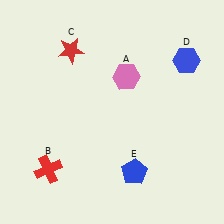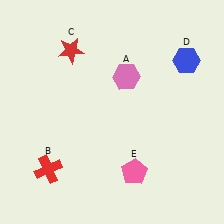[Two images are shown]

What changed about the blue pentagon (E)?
In Image 1, E is blue. In Image 2, it changed to pink.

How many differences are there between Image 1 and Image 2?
There is 1 difference between the two images.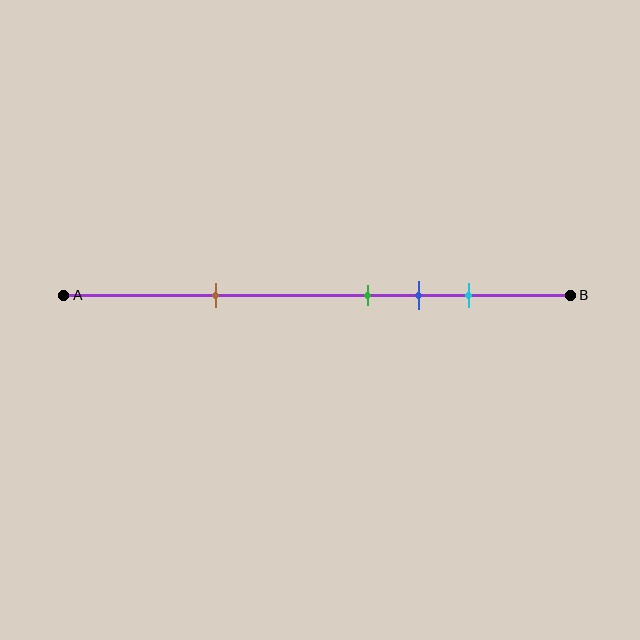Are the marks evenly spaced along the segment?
No, the marks are not evenly spaced.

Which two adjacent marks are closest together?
The green and blue marks are the closest adjacent pair.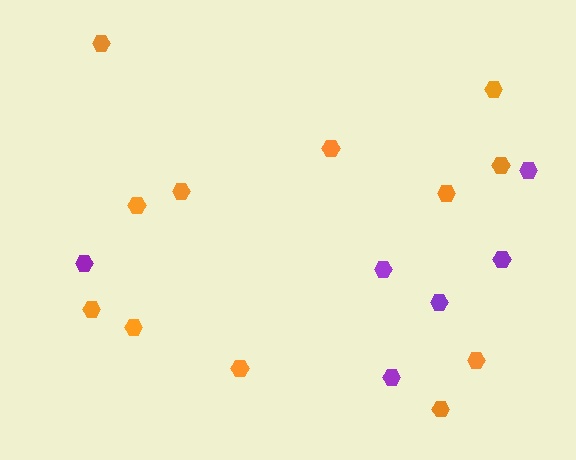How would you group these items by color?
There are 2 groups: one group of orange hexagons (12) and one group of purple hexagons (6).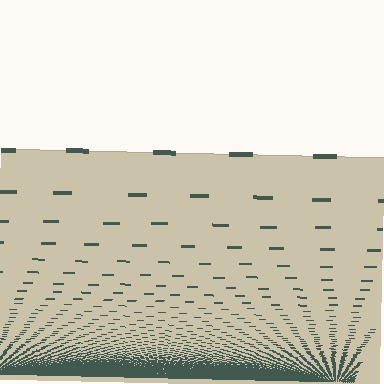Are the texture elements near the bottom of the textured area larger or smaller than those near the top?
Smaller. The gradient is inverted — elements near the bottom are smaller and denser.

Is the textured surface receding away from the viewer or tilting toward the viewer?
The surface appears to tilt toward the viewer. Texture elements get larger and sparser toward the top.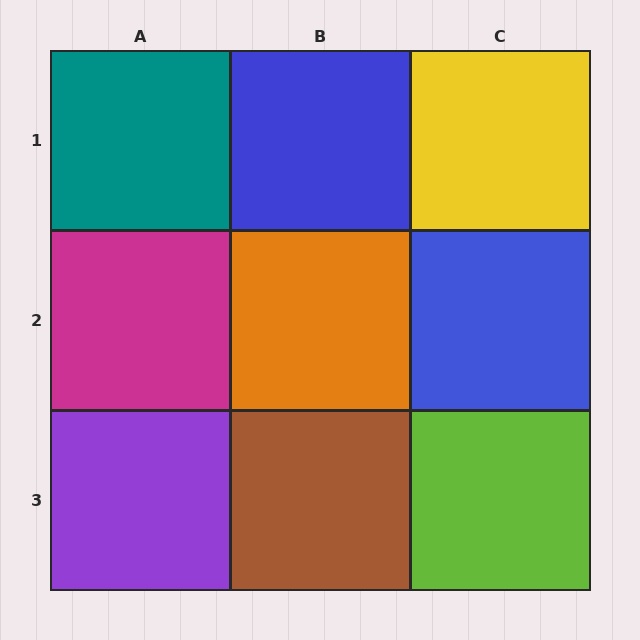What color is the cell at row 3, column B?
Brown.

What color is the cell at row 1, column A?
Teal.